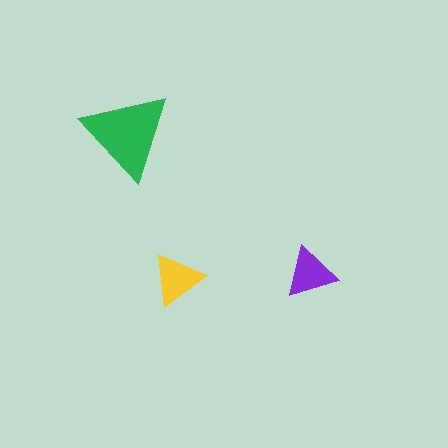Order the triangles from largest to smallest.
the green one, the yellow one, the purple one.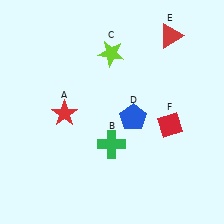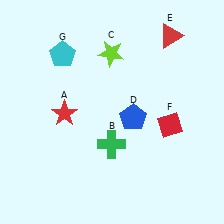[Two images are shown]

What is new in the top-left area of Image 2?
A cyan pentagon (G) was added in the top-left area of Image 2.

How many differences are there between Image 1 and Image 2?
There is 1 difference between the two images.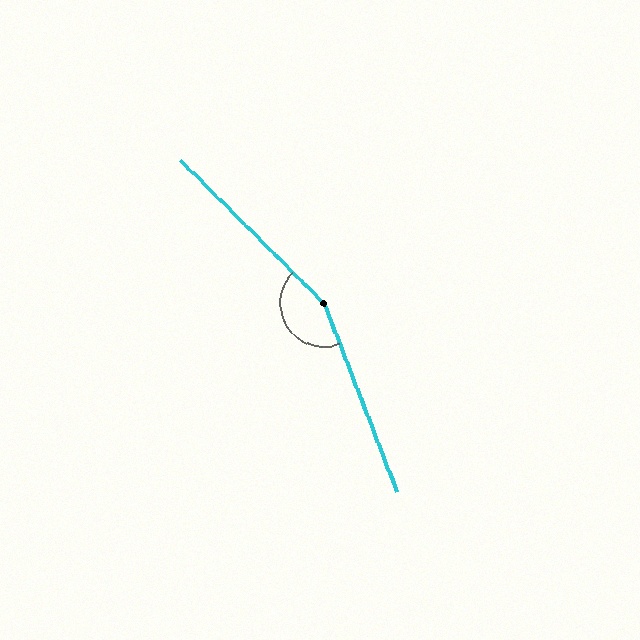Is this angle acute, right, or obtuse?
It is obtuse.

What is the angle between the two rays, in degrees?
Approximately 156 degrees.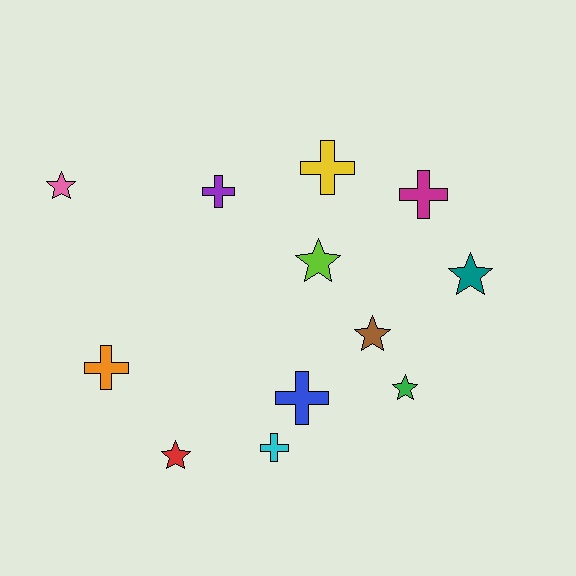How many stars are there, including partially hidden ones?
There are 6 stars.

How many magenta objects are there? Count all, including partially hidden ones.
There is 1 magenta object.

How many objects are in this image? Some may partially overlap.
There are 12 objects.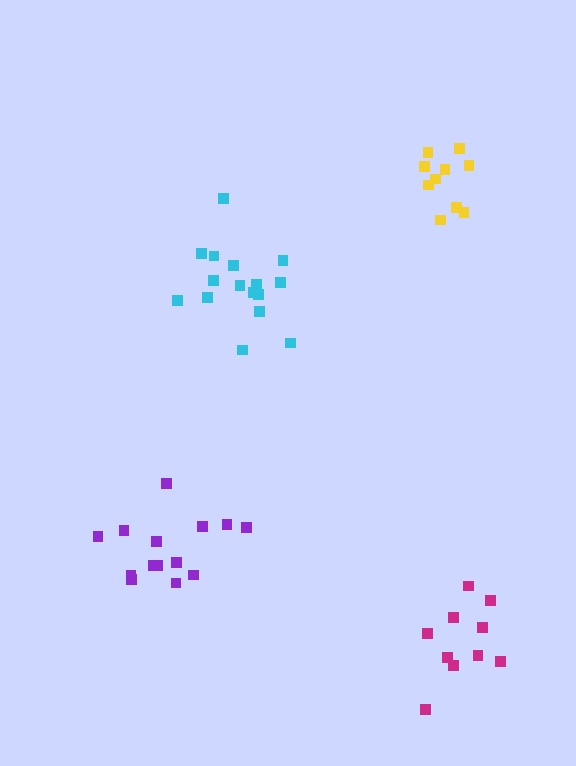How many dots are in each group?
Group 1: 10 dots, Group 2: 10 dots, Group 3: 16 dots, Group 4: 14 dots (50 total).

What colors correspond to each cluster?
The clusters are colored: yellow, magenta, cyan, purple.